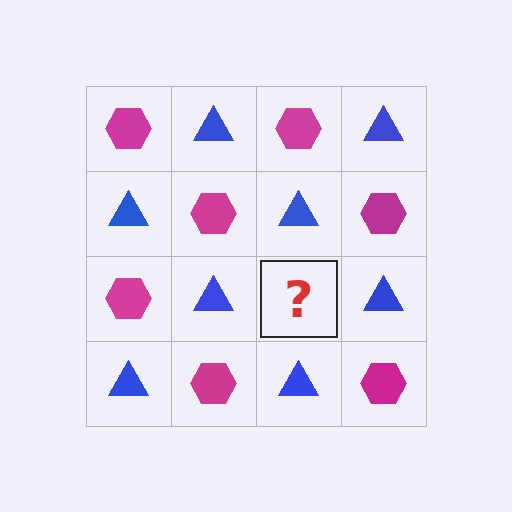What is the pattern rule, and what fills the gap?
The rule is that it alternates magenta hexagon and blue triangle in a checkerboard pattern. The gap should be filled with a magenta hexagon.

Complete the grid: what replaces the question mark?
The question mark should be replaced with a magenta hexagon.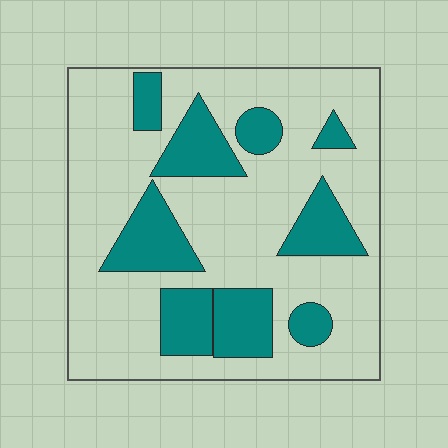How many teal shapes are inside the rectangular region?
9.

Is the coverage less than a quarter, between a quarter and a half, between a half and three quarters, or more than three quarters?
Between a quarter and a half.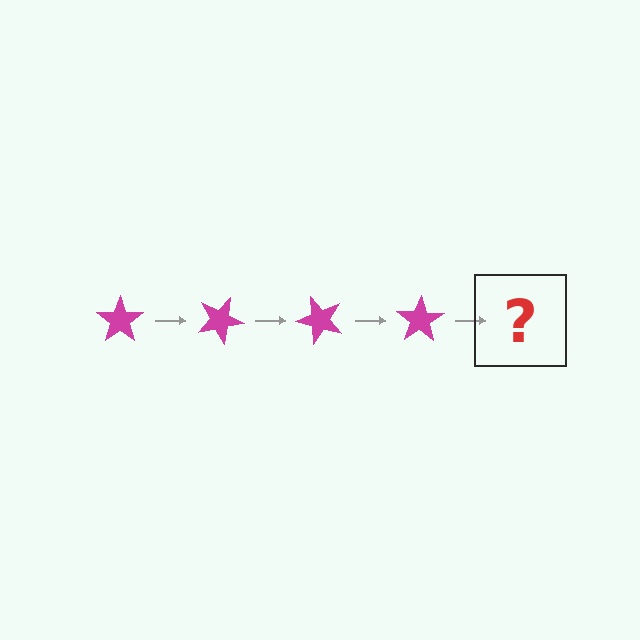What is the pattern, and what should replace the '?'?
The pattern is that the star rotates 25 degrees each step. The '?' should be a magenta star rotated 100 degrees.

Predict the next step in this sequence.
The next step is a magenta star rotated 100 degrees.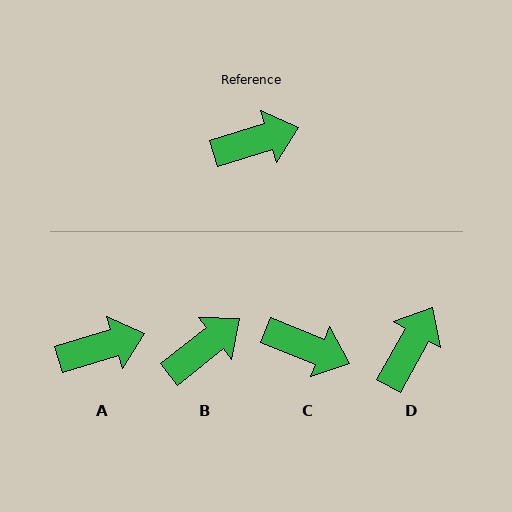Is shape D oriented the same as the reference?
No, it is off by about 44 degrees.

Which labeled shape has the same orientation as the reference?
A.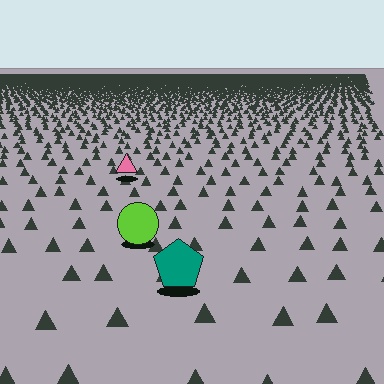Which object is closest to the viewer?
The teal pentagon is closest. The texture marks near it are larger and more spread out.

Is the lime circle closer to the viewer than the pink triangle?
Yes. The lime circle is closer — you can tell from the texture gradient: the ground texture is coarser near it.